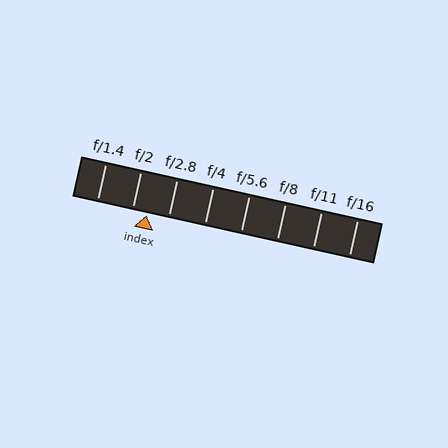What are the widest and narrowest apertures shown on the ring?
The widest aperture shown is f/1.4 and the narrowest is f/16.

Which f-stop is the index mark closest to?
The index mark is closest to f/2.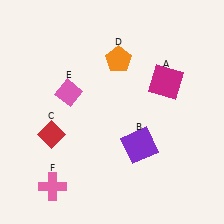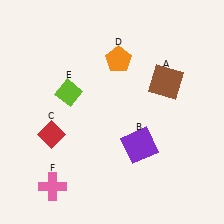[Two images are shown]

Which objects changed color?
A changed from magenta to brown. E changed from pink to lime.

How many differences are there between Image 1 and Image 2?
There are 2 differences between the two images.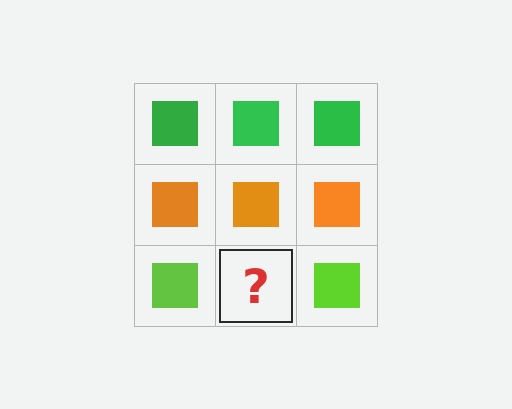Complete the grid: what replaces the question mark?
The question mark should be replaced with a lime square.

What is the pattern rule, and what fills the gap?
The rule is that each row has a consistent color. The gap should be filled with a lime square.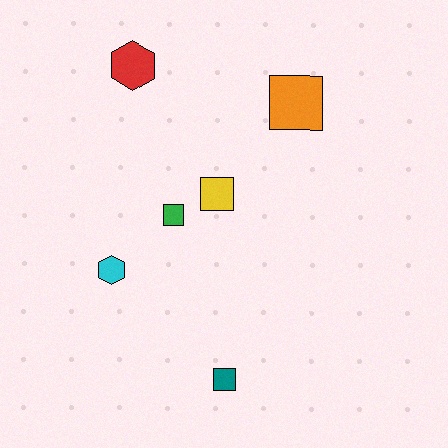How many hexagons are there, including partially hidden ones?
There are 2 hexagons.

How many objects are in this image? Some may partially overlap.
There are 6 objects.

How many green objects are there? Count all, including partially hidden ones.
There is 1 green object.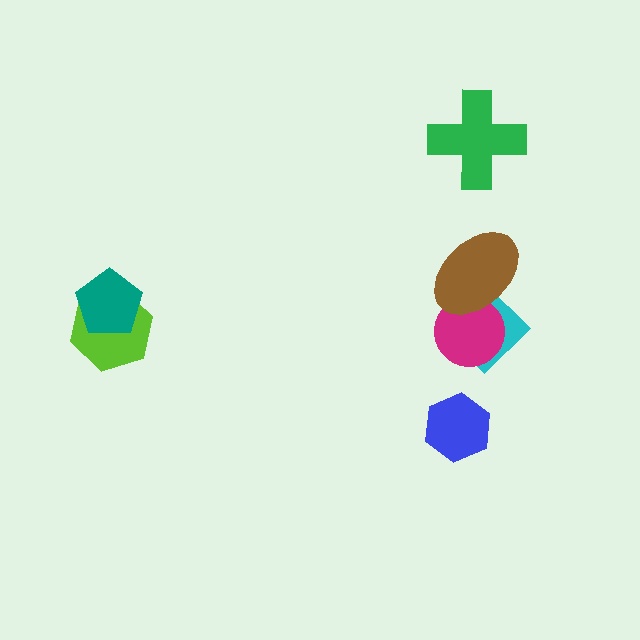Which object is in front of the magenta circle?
The brown ellipse is in front of the magenta circle.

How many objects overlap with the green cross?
0 objects overlap with the green cross.